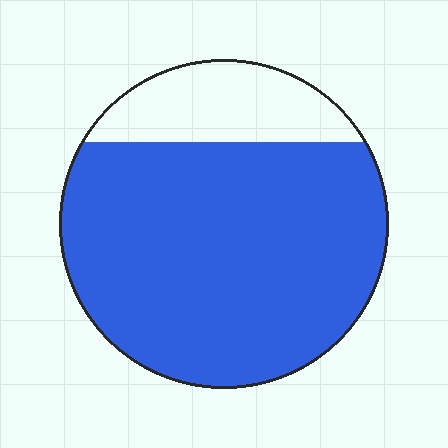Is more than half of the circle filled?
Yes.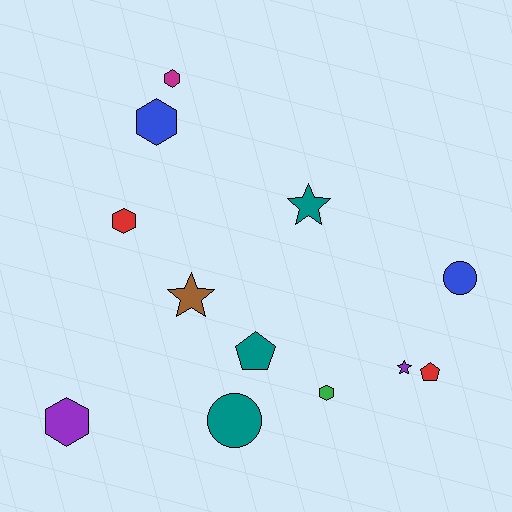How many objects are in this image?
There are 12 objects.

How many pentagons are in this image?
There are 2 pentagons.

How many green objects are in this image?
There is 1 green object.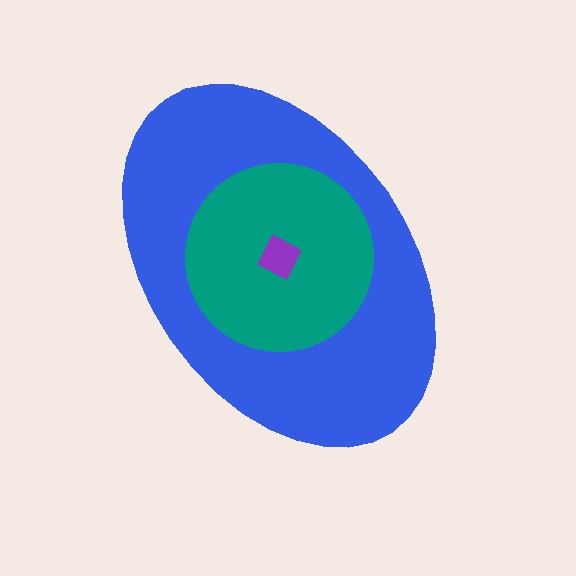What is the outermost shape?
The blue ellipse.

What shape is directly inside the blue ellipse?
The teal circle.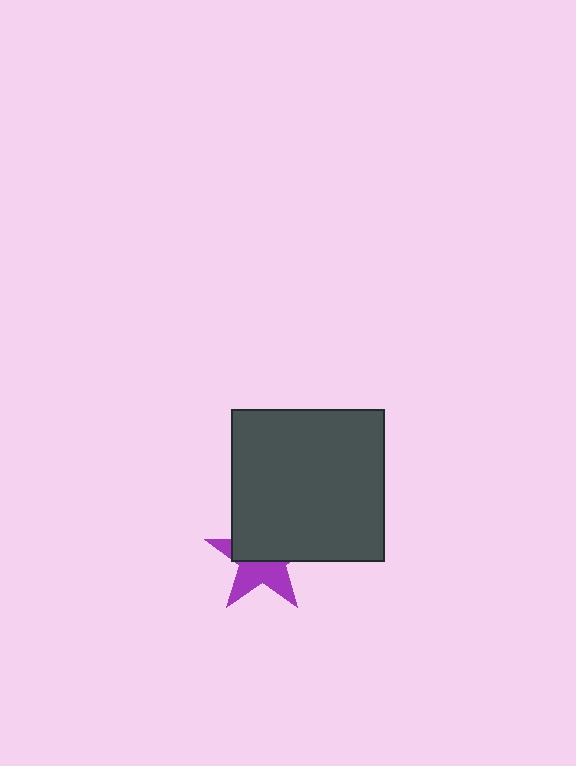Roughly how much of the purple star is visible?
About half of it is visible (roughly 49%).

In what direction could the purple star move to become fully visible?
The purple star could move down. That would shift it out from behind the dark gray square entirely.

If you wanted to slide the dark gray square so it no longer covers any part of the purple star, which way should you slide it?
Slide it up — that is the most direct way to separate the two shapes.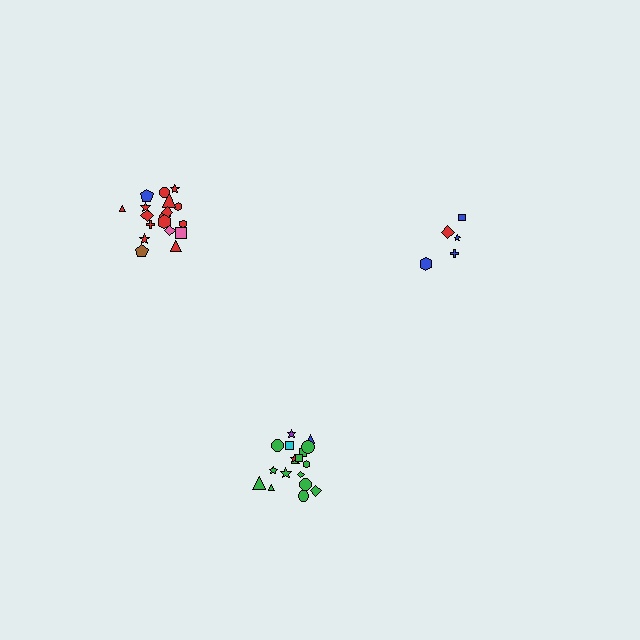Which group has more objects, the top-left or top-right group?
The top-left group.